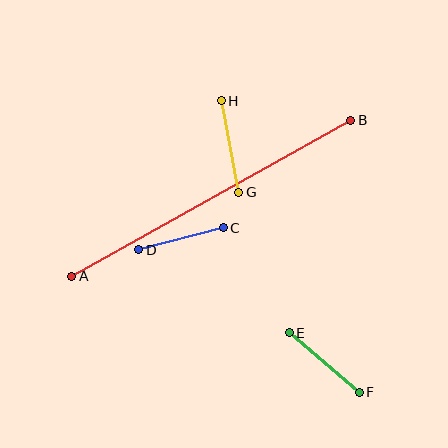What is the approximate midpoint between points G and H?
The midpoint is at approximately (230, 146) pixels.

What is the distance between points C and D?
The distance is approximately 87 pixels.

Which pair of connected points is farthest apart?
Points A and B are farthest apart.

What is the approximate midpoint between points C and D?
The midpoint is at approximately (181, 239) pixels.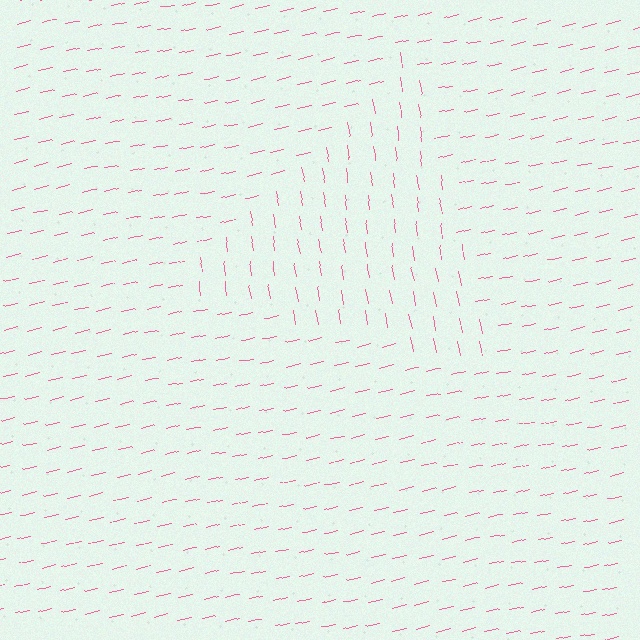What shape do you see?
I see a triangle.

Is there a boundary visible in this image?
Yes, there is a texture boundary formed by a change in line orientation.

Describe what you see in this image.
The image is filled with small pink line segments. A triangle region in the image has lines oriented differently from the surrounding lines, creating a visible texture boundary.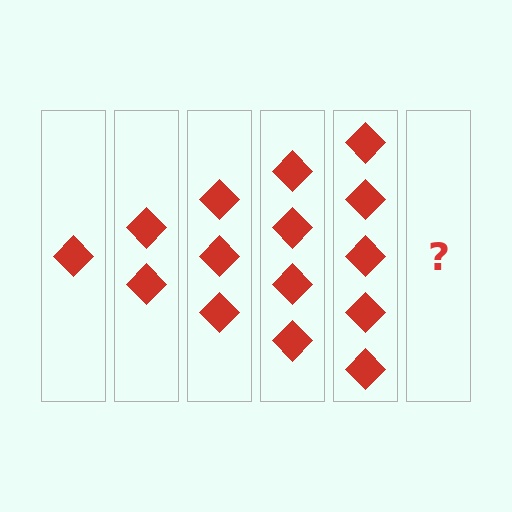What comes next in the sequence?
The next element should be 6 diamonds.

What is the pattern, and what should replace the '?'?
The pattern is that each step adds one more diamond. The '?' should be 6 diamonds.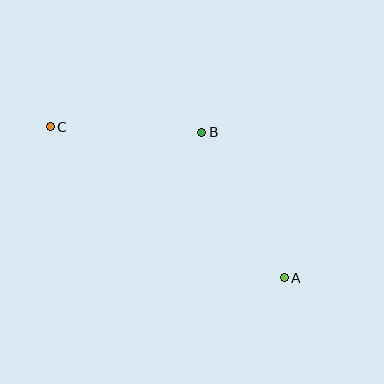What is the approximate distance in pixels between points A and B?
The distance between A and B is approximately 168 pixels.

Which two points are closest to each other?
Points B and C are closest to each other.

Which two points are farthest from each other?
Points A and C are farthest from each other.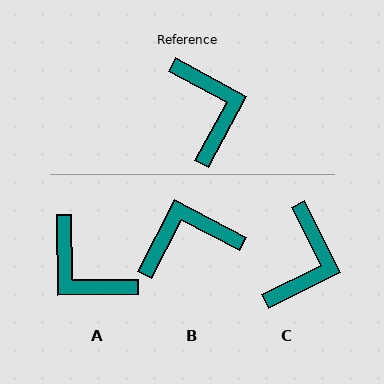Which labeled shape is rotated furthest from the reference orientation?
A, about 150 degrees away.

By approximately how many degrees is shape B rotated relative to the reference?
Approximately 91 degrees counter-clockwise.